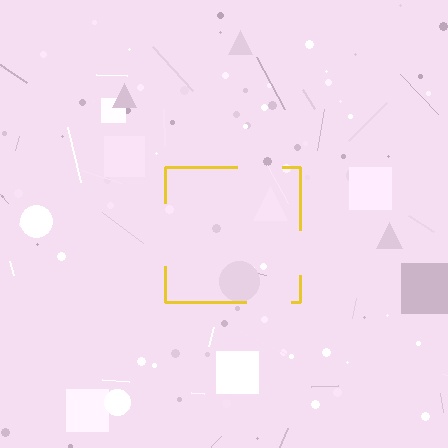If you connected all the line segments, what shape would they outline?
They would outline a square.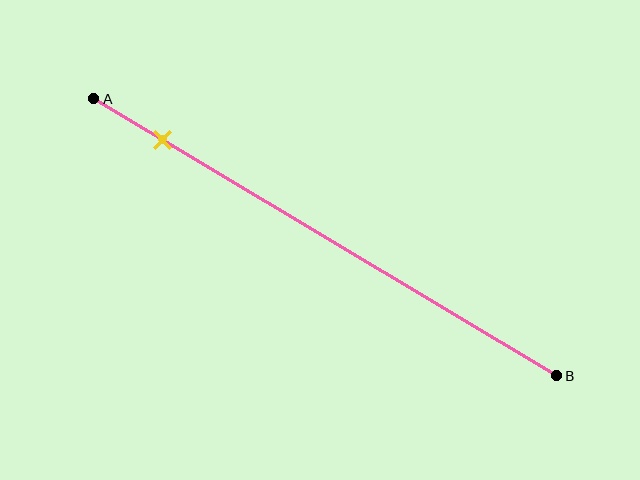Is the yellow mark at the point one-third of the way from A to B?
No, the mark is at about 15% from A, not at the 33% one-third point.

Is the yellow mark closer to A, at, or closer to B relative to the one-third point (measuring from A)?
The yellow mark is closer to point A than the one-third point of segment AB.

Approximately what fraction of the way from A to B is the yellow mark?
The yellow mark is approximately 15% of the way from A to B.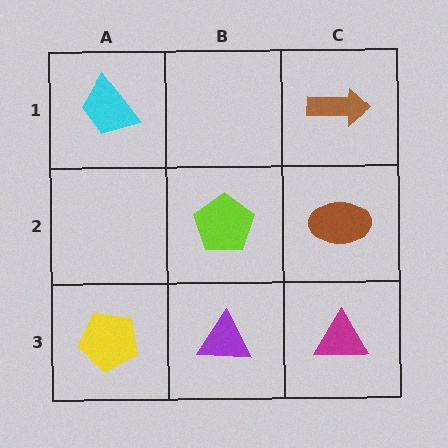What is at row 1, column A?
A cyan trapezoid.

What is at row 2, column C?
A brown ellipse.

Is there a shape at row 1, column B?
No, that cell is empty.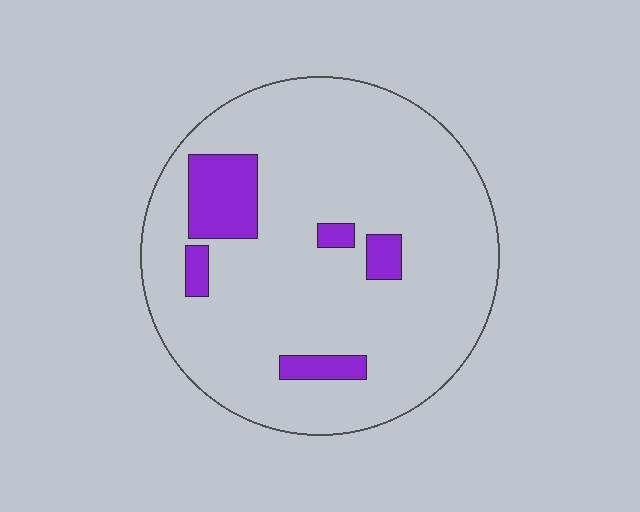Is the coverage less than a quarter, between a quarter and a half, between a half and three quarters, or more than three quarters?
Less than a quarter.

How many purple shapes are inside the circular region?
5.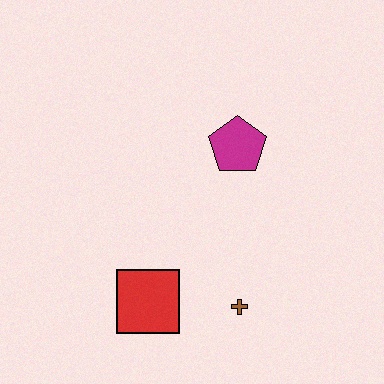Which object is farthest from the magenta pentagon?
The red square is farthest from the magenta pentagon.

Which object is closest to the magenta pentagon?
The brown cross is closest to the magenta pentagon.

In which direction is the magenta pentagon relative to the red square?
The magenta pentagon is above the red square.